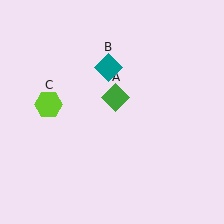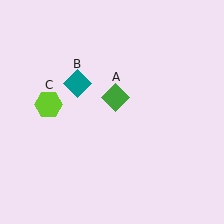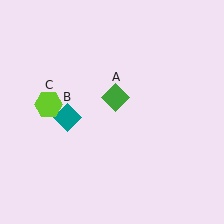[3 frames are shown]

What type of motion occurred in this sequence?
The teal diamond (object B) rotated counterclockwise around the center of the scene.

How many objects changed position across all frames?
1 object changed position: teal diamond (object B).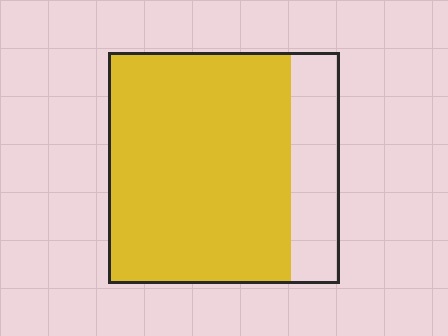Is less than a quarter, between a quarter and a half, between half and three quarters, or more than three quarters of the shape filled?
More than three quarters.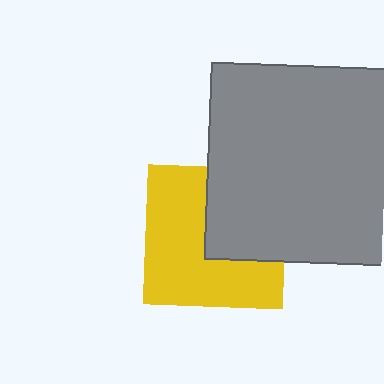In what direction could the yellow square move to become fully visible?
The yellow square could move toward the lower-left. That would shift it out from behind the gray rectangle entirely.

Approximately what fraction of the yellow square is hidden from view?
Roughly 39% of the yellow square is hidden behind the gray rectangle.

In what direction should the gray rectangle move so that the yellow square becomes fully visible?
The gray rectangle should move toward the upper-right. That is the shortest direction to clear the overlap and leave the yellow square fully visible.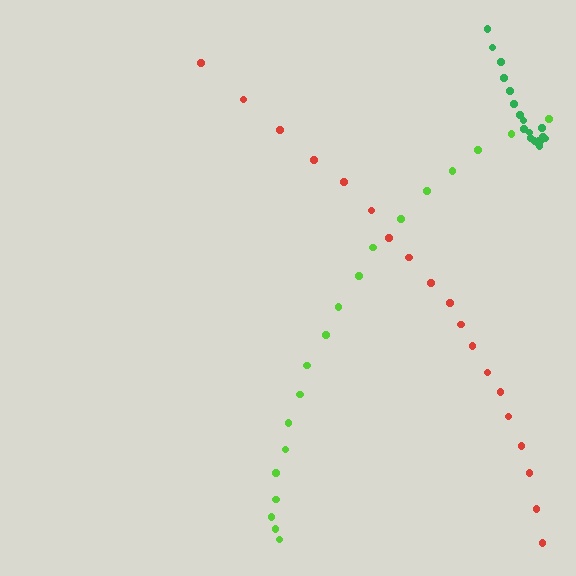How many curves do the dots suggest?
There are 3 distinct paths.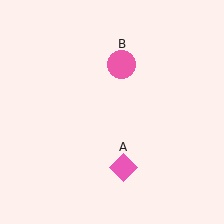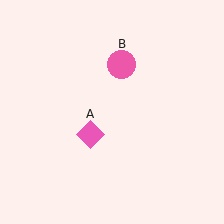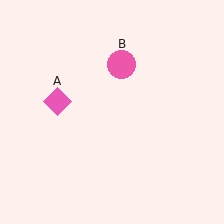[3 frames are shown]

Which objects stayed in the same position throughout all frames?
Pink circle (object B) remained stationary.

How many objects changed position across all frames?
1 object changed position: pink diamond (object A).